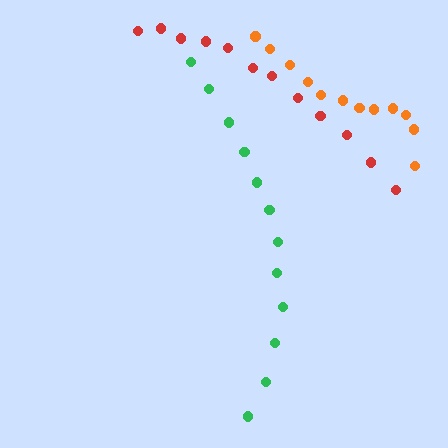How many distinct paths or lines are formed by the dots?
There are 3 distinct paths.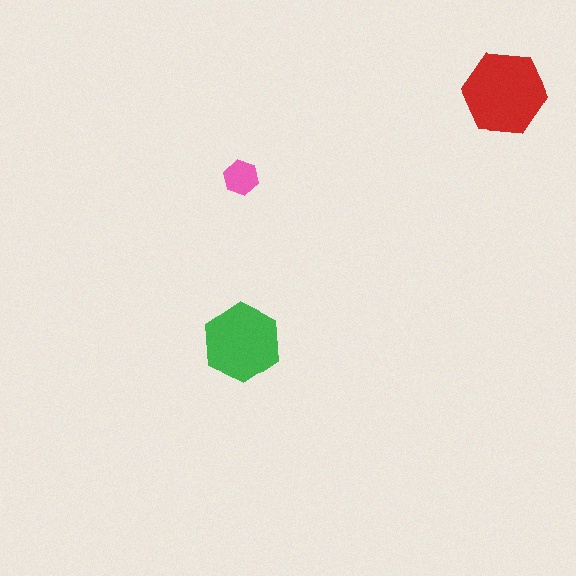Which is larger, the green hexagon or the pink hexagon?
The green one.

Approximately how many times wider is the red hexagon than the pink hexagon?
About 2.5 times wider.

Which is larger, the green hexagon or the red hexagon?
The red one.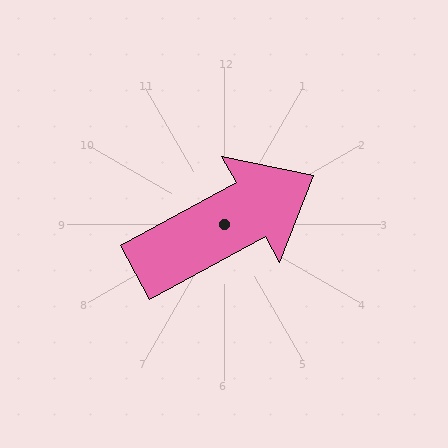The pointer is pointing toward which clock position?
Roughly 2 o'clock.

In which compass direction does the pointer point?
Northeast.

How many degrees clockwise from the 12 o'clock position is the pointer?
Approximately 61 degrees.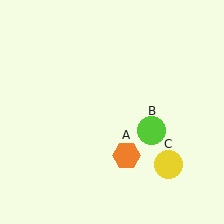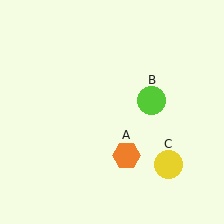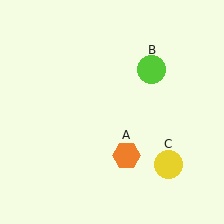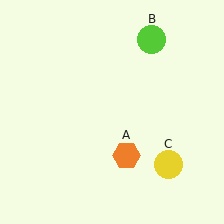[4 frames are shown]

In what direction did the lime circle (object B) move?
The lime circle (object B) moved up.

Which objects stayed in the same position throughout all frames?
Orange hexagon (object A) and yellow circle (object C) remained stationary.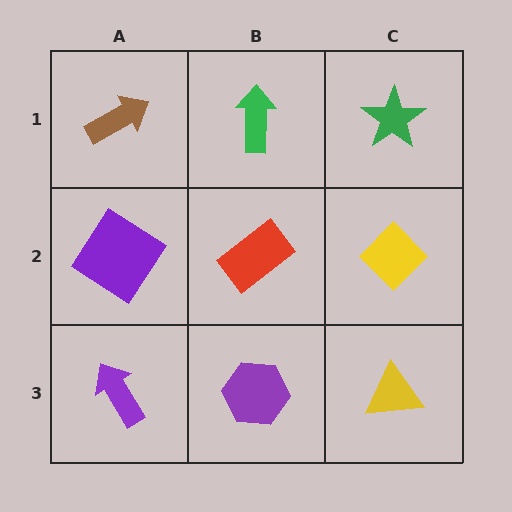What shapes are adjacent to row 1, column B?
A red rectangle (row 2, column B), a brown arrow (row 1, column A), a green star (row 1, column C).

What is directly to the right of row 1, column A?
A green arrow.